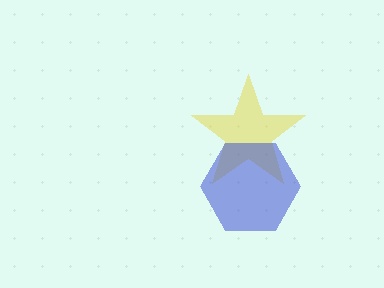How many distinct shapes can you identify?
There are 2 distinct shapes: a yellow star, a blue hexagon.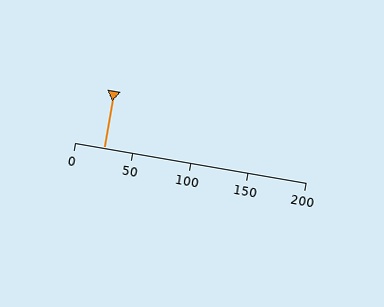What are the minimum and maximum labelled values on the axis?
The axis runs from 0 to 200.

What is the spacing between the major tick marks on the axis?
The major ticks are spaced 50 apart.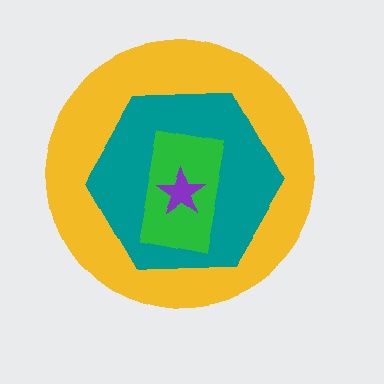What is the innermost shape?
The purple star.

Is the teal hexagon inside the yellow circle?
Yes.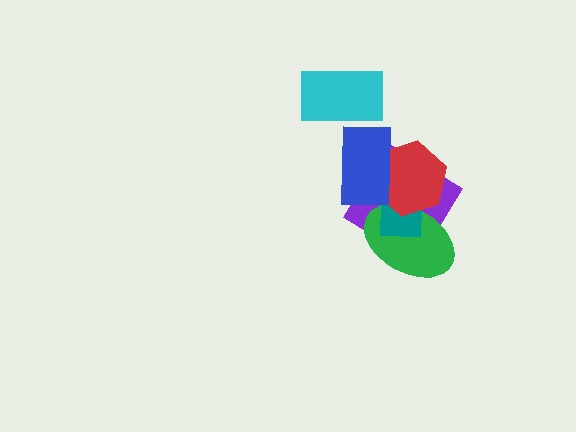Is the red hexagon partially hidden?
Yes, it is partially covered by another shape.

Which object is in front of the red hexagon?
The blue rectangle is in front of the red hexagon.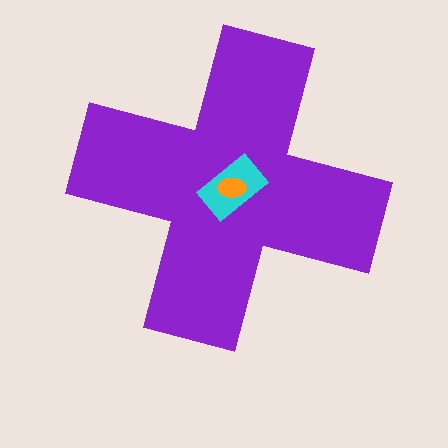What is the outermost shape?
The purple cross.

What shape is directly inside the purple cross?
The cyan rectangle.